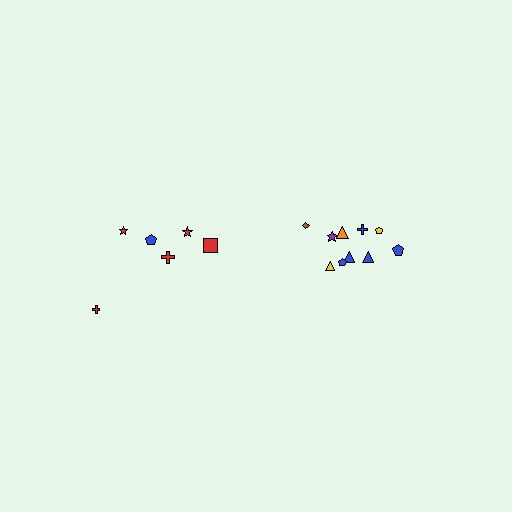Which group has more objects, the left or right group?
The right group.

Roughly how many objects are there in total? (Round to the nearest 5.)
Roughly 15 objects in total.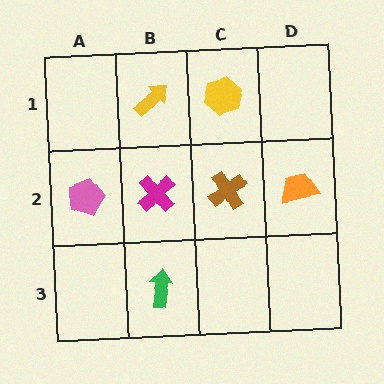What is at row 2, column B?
A magenta cross.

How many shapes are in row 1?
2 shapes.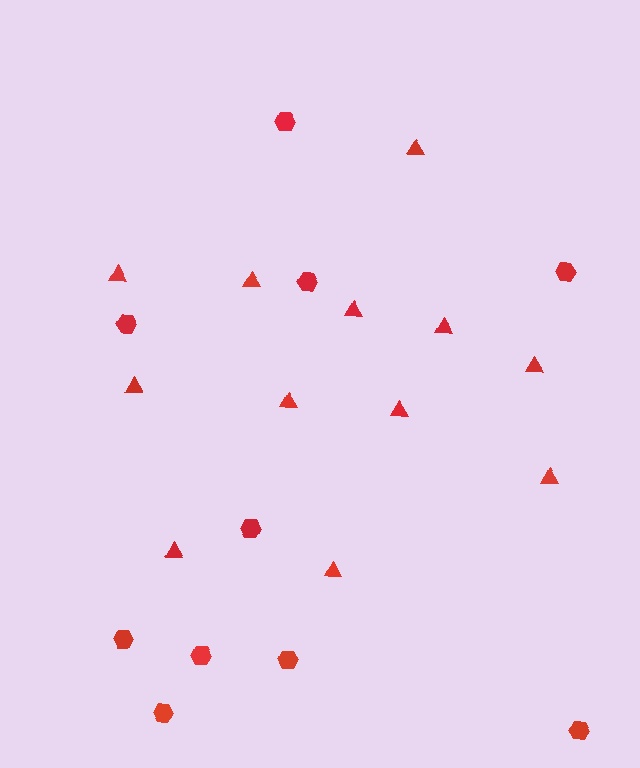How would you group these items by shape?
There are 2 groups: one group of hexagons (10) and one group of triangles (12).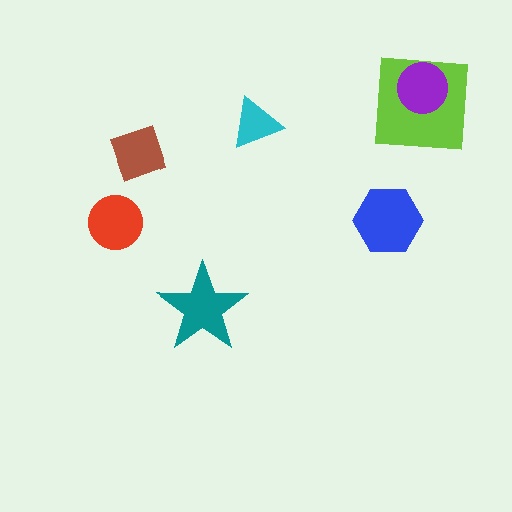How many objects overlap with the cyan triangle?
0 objects overlap with the cyan triangle.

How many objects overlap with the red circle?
0 objects overlap with the red circle.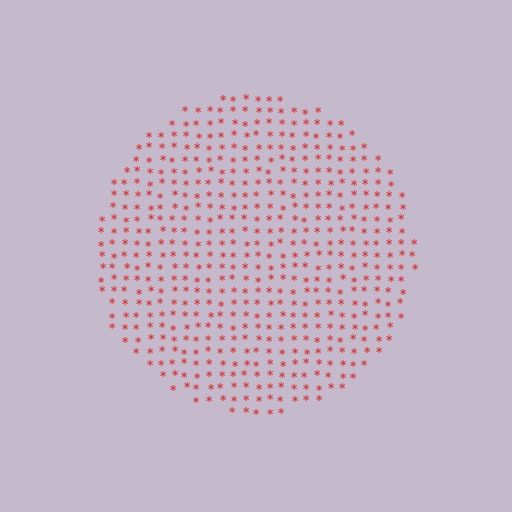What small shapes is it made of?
It is made of small asterisks.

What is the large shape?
The large shape is a circle.